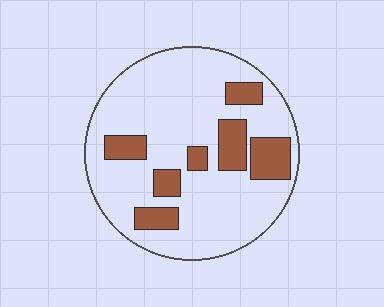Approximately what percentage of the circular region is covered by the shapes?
Approximately 20%.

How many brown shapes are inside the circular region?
7.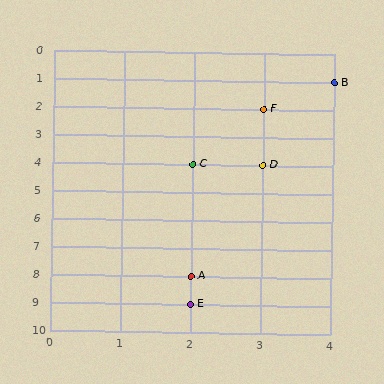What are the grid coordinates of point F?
Point F is at grid coordinates (3, 2).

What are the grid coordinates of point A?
Point A is at grid coordinates (2, 8).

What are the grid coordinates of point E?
Point E is at grid coordinates (2, 9).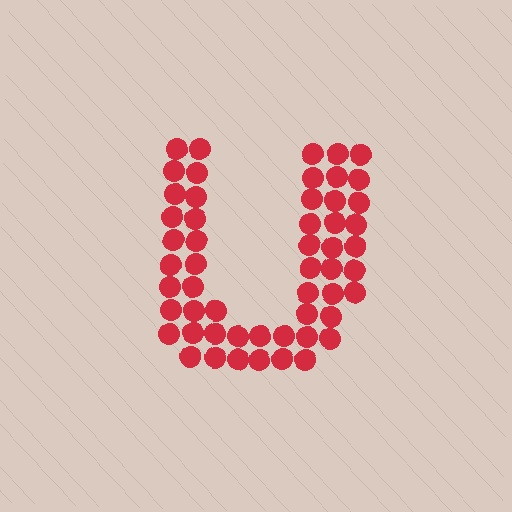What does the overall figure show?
The overall figure shows the letter U.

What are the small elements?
The small elements are circles.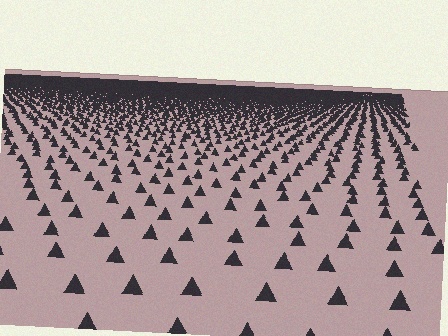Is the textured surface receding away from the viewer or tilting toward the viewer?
The surface is receding away from the viewer. Texture elements get smaller and denser toward the top.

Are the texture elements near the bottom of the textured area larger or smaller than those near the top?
Larger. Near the bottom, elements are closer to the viewer and appear at a bigger on-screen size.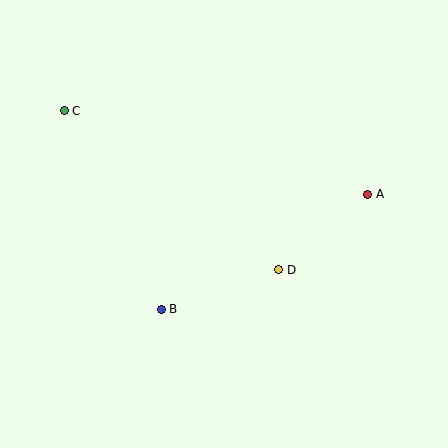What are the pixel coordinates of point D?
Point D is at (279, 270).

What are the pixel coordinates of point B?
Point B is at (161, 309).